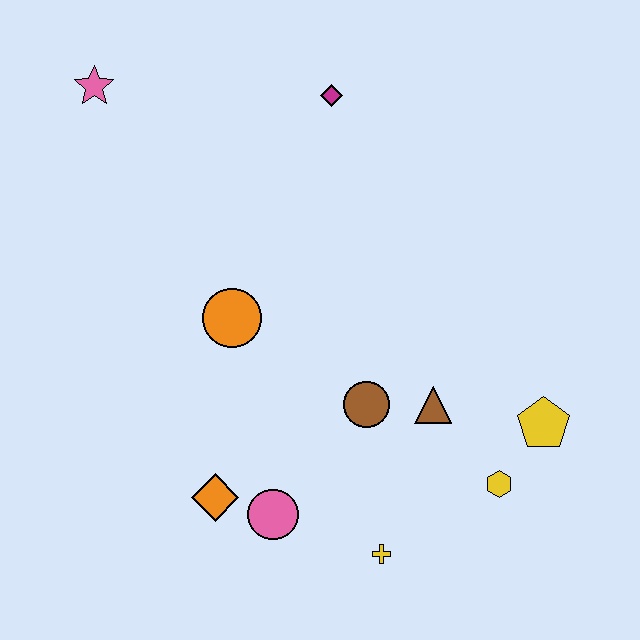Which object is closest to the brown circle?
The brown triangle is closest to the brown circle.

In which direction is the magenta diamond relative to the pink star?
The magenta diamond is to the right of the pink star.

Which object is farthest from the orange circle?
The yellow pentagon is farthest from the orange circle.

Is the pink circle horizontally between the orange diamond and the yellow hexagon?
Yes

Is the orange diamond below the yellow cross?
No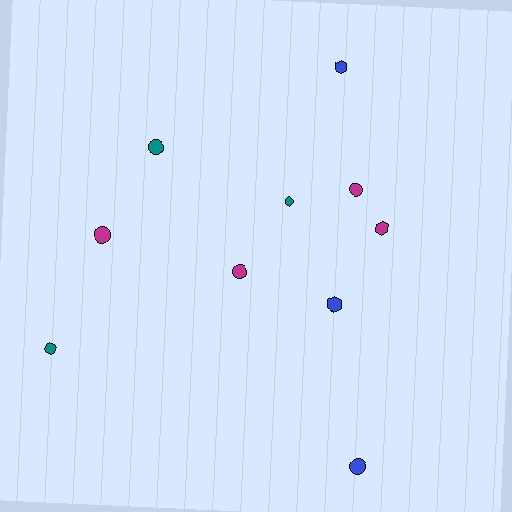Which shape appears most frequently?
Circle, with 7 objects.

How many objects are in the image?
There are 10 objects.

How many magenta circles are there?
There are 3 magenta circles.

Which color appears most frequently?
Magenta, with 4 objects.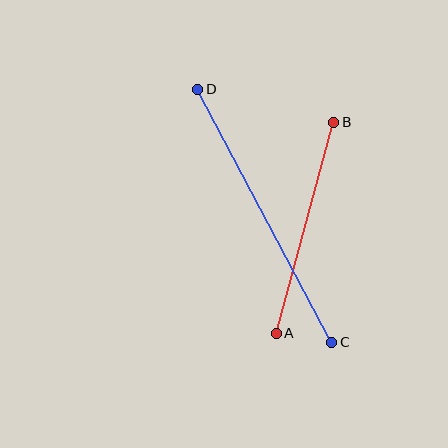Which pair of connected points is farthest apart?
Points C and D are farthest apart.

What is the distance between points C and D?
The distance is approximately 286 pixels.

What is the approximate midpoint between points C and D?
The midpoint is at approximately (265, 216) pixels.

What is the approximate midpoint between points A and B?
The midpoint is at approximately (305, 228) pixels.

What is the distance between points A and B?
The distance is approximately 219 pixels.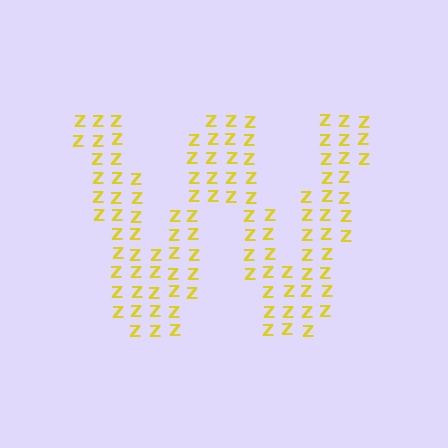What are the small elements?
The small elements are letter Z's.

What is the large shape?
The large shape is the letter W.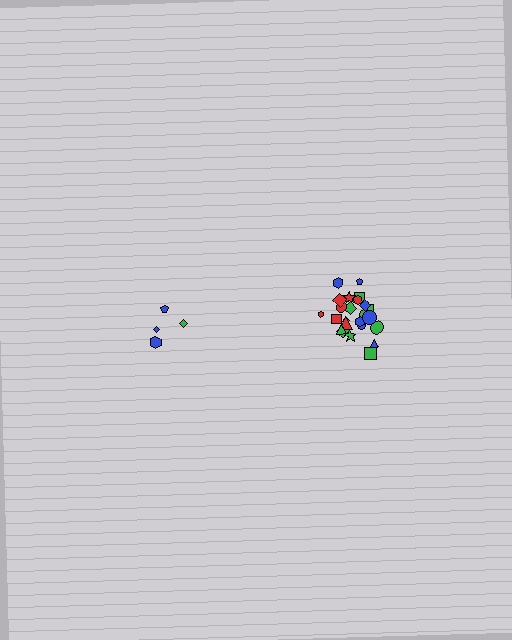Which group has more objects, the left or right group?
The right group.